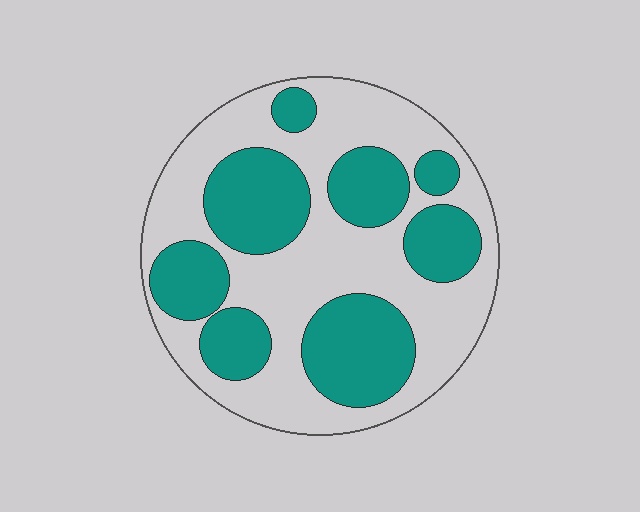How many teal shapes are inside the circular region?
8.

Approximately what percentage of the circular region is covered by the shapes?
Approximately 40%.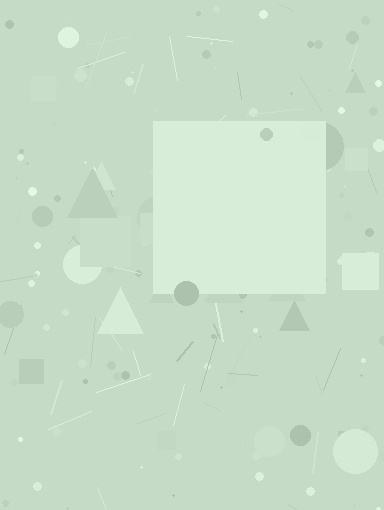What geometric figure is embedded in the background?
A square is embedded in the background.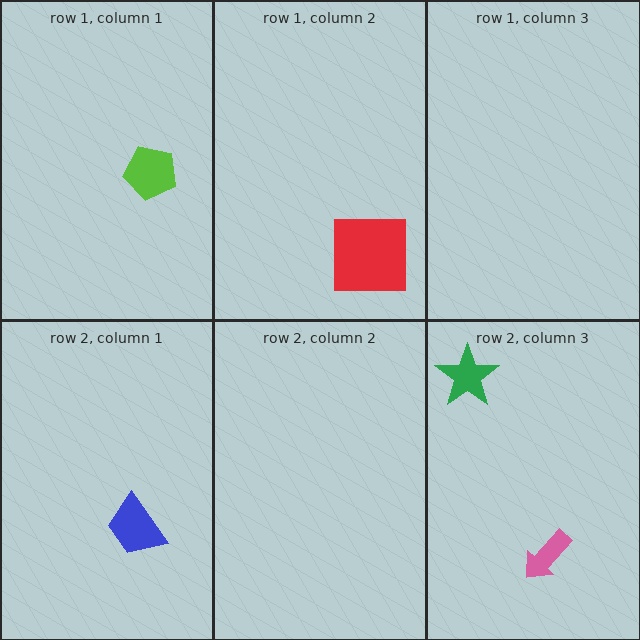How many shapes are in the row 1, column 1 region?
1.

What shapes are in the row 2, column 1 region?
The blue trapezoid.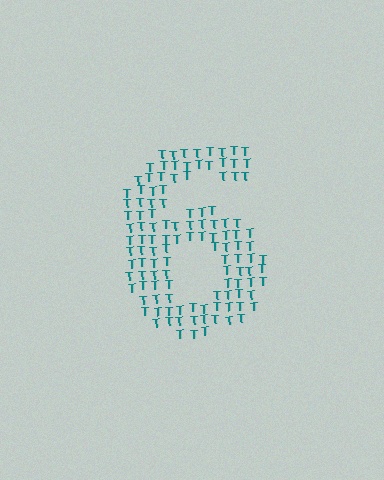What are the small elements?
The small elements are letter T's.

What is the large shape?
The large shape is the digit 6.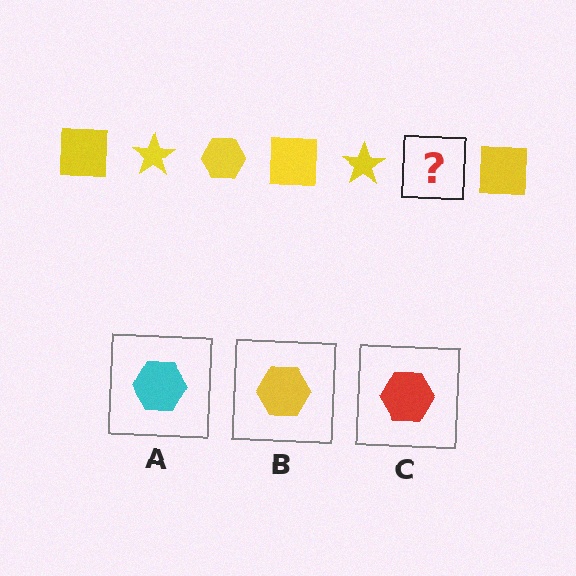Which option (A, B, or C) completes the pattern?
B.